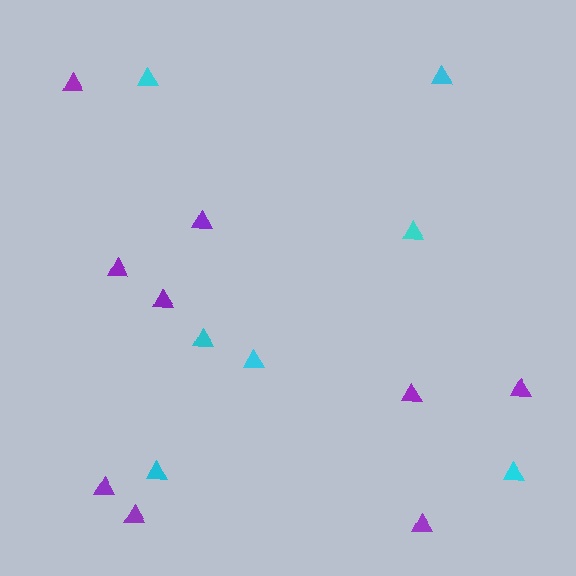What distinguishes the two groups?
There are 2 groups: one group of purple triangles (9) and one group of cyan triangles (7).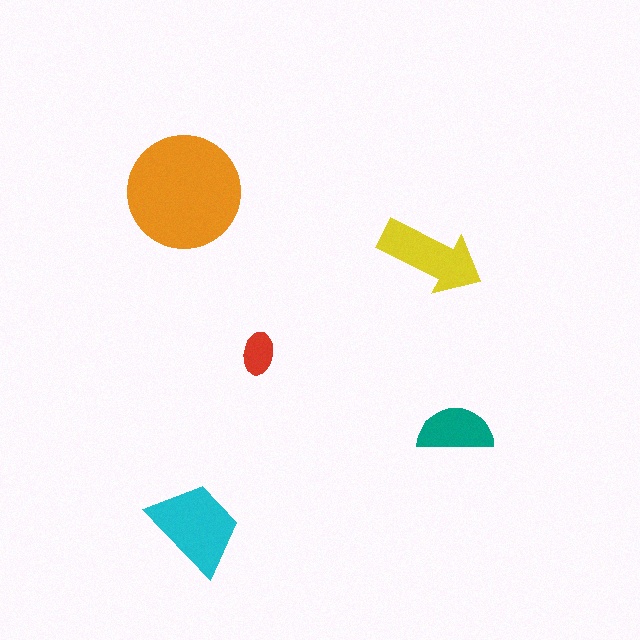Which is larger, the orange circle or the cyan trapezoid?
The orange circle.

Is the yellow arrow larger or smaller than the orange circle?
Smaller.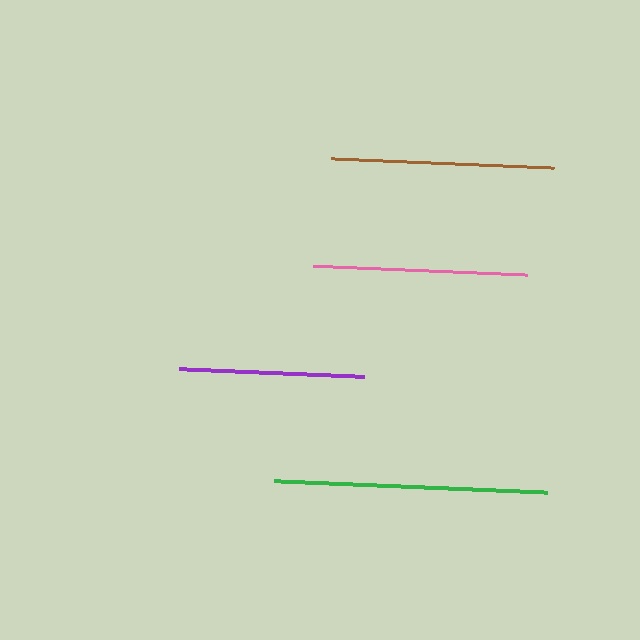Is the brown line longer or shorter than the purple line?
The brown line is longer than the purple line.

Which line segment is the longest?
The green line is the longest at approximately 273 pixels.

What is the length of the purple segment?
The purple segment is approximately 185 pixels long.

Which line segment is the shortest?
The purple line is the shortest at approximately 185 pixels.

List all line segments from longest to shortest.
From longest to shortest: green, brown, pink, purple.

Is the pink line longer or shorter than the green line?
The green line is longer than the pink line.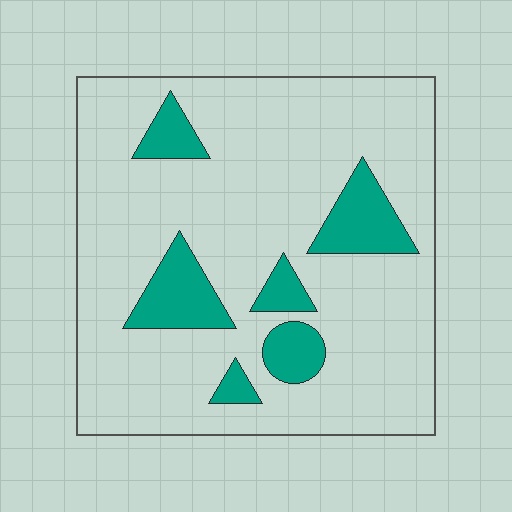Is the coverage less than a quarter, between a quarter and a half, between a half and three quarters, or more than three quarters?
Less than a quarter.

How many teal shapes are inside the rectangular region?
6.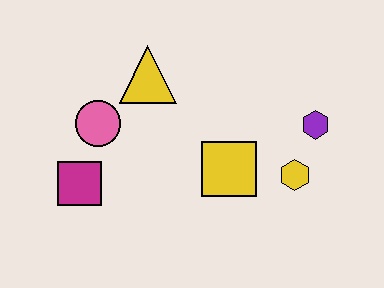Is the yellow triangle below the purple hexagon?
No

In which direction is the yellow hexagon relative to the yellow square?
The yellow hexagon is to the right of the yellow square.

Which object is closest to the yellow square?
The yellow hexagon is closest to the yellow square.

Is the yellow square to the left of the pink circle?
No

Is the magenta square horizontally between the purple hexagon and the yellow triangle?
No